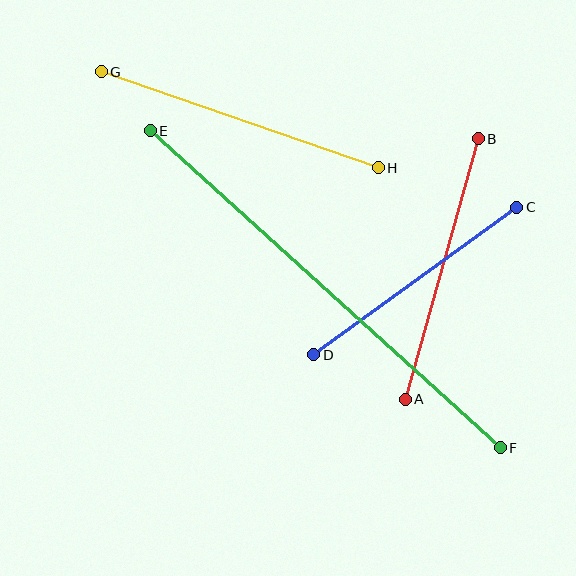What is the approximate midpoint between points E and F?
The midpoint is at approximately (325, 289) pixels.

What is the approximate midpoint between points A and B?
The midpoint is at approximately (442, 269) pixels.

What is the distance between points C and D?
The distance is approximately 251 pixels.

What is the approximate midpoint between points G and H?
The midpoint is at approximately (240, 120) pixels.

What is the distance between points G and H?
The distance is approximately 293 pixels.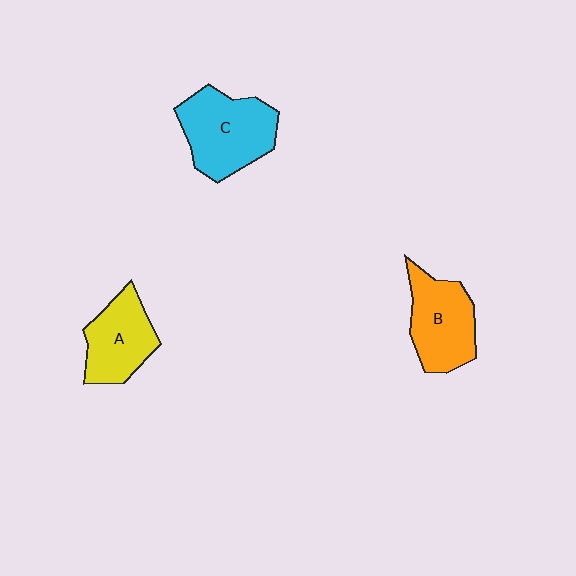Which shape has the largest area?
Shape C (cyan).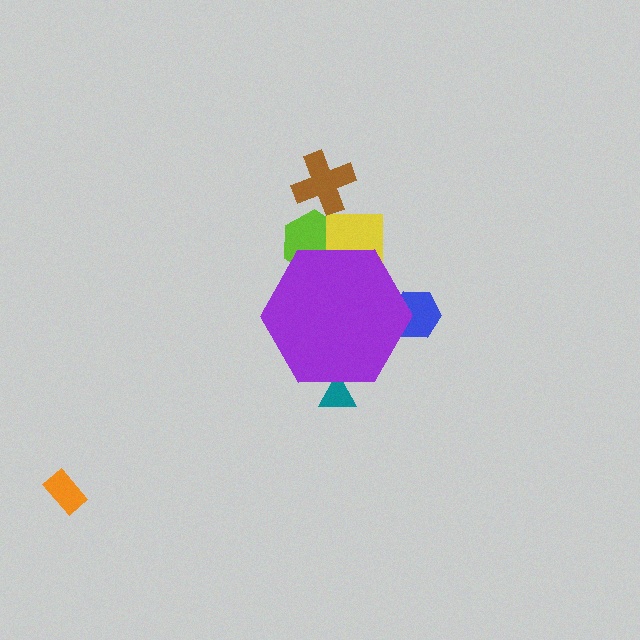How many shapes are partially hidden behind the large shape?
4 shapes are partially hidden.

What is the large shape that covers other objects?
A purple hexagon.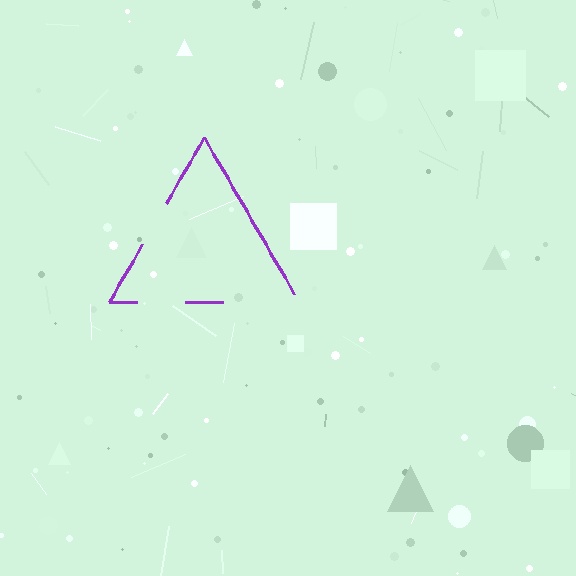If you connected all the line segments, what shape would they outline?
They would outline a triangle.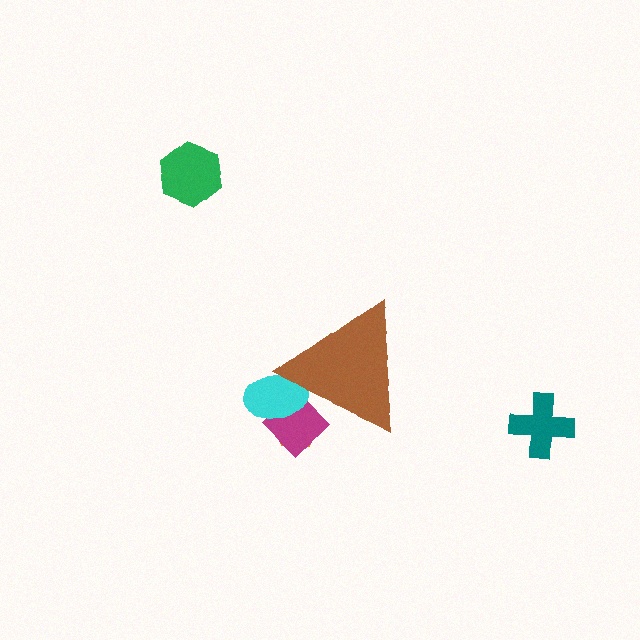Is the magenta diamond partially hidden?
Yes, the magenta diamond is partially hidden behind the brown triangle.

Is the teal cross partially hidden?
No, the teal cross is fully visible.